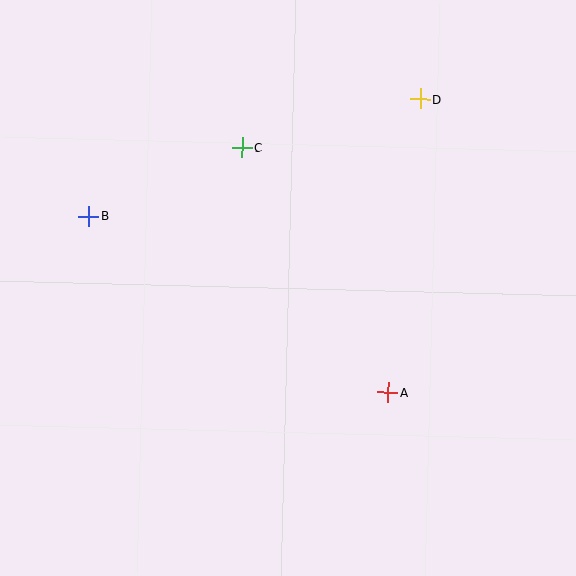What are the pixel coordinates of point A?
Point A is at (388, 392).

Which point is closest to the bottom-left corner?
Point B is closest to the bottom-left corner.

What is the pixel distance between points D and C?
The distance between D and C is 185 pixels.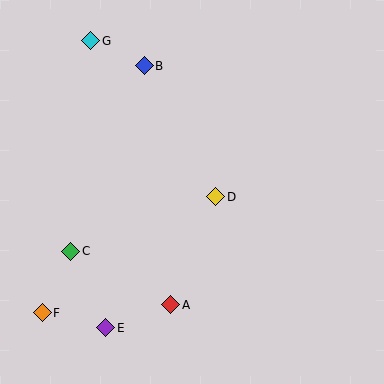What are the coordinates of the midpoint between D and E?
The midpoint between D and E is at (161, 262).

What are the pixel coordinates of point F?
Point F is at (42, 313).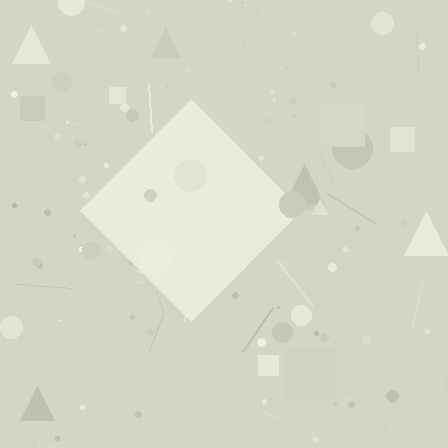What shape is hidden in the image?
A diamond is hidden in the image.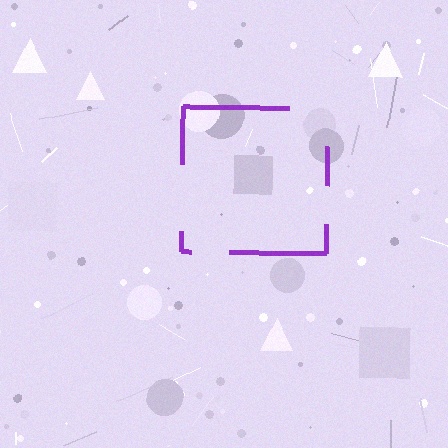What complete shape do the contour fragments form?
The contour fragments form a square.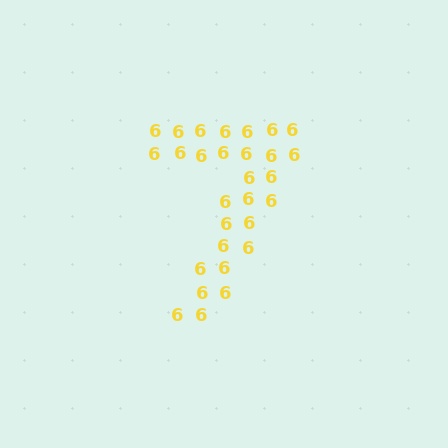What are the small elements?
The small elements are digit 6's.